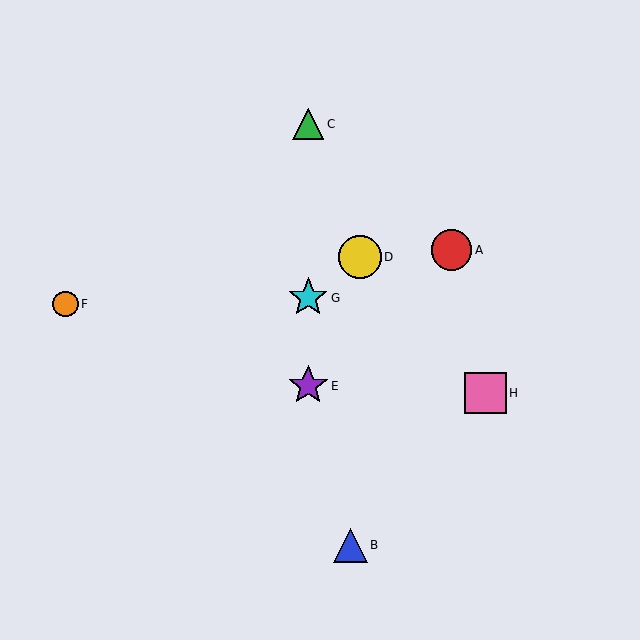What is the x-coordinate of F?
Object F is at x≈66.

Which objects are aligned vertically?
Objects C, E, G are aligned vertically.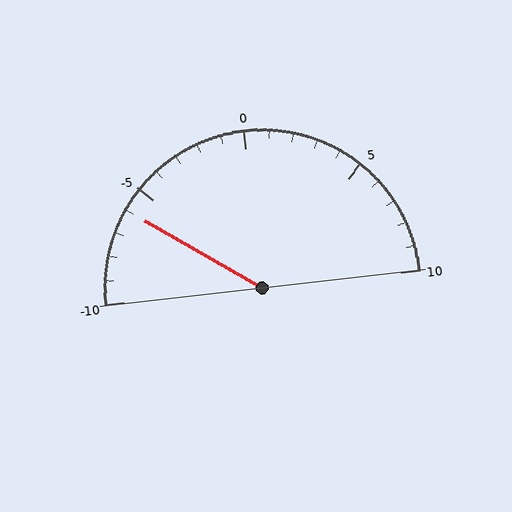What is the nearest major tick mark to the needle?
The nearest major tick mark is -5.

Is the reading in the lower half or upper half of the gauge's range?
The reading is in the lower half of the range (-10 to 10).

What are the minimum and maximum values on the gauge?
The gauge ranges from -10 to 10.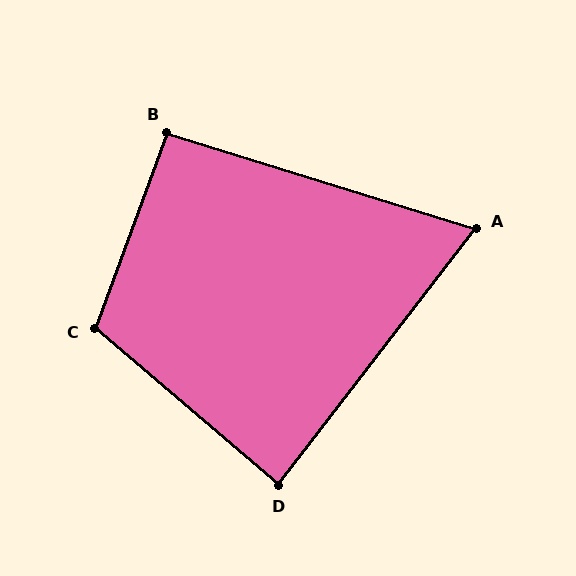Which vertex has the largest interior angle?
C, at approximately 110 degrees.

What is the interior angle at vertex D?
Approximately 87 degrees (approximately right).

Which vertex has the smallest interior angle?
A, at approximately 70 degrees.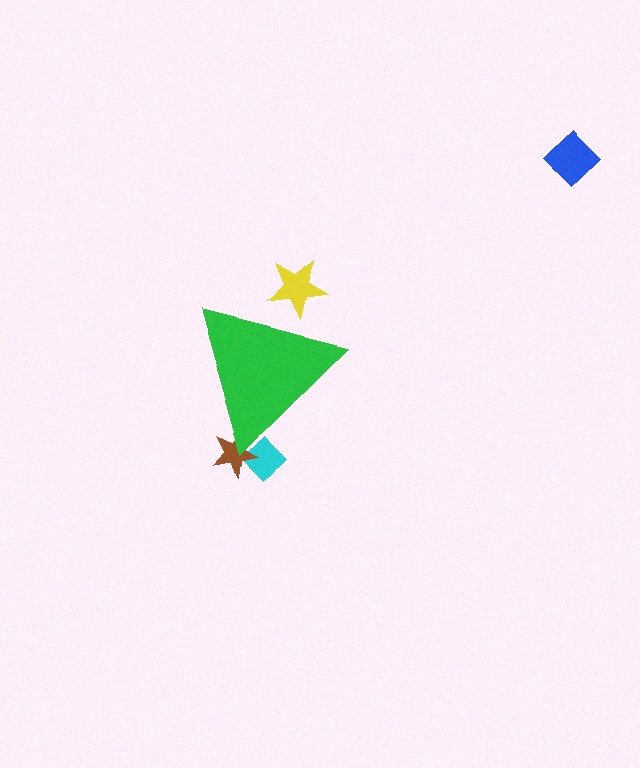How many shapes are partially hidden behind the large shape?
3 shapes are partially hidden.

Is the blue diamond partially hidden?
No, the blue diamond is fully visible.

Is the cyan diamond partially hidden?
Yes, the cyan diamond is partially hidden behind the green triangle.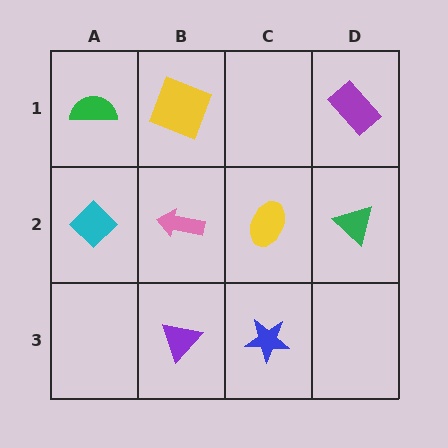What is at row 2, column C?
A yellow ellipse.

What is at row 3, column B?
A purple triangle.